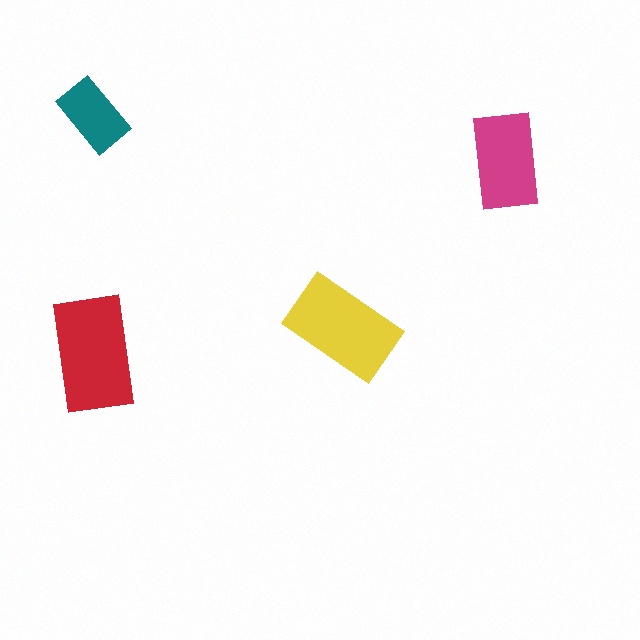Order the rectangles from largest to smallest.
the red one, the yellow one, the magenta one, the teal one.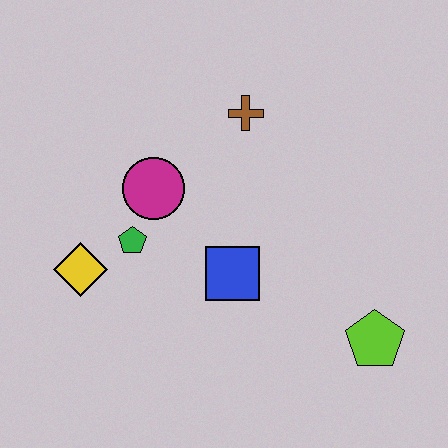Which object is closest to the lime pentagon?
The blue square is closest to the lime pentagon.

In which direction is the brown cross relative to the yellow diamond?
The brown cross is to the right of the yellow diamond.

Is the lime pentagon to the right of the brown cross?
Yes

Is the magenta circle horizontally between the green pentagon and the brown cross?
Yes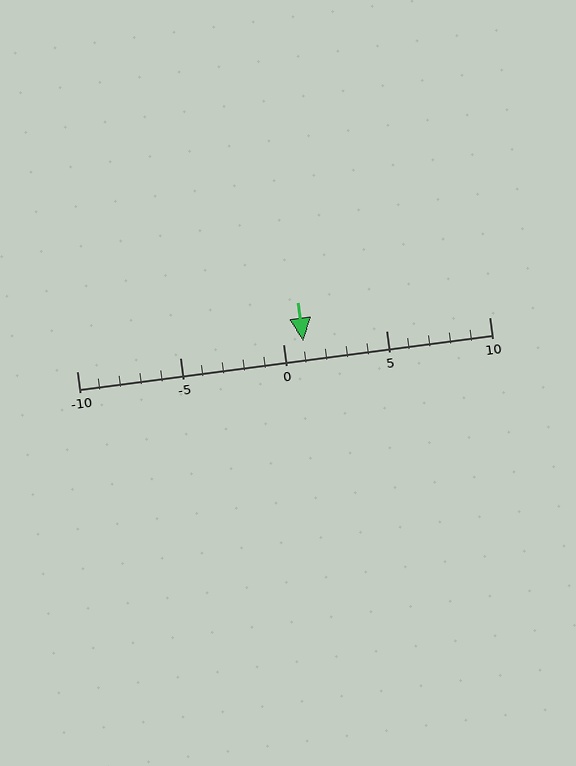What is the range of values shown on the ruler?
The ruler shows values from -10 to 10.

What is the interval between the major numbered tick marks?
The major tick marks are spaced 5 units apart.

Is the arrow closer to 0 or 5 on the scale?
The arrow is closer to 0.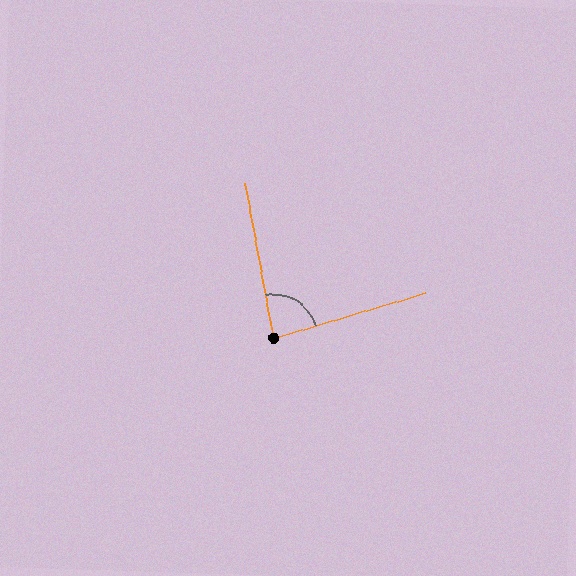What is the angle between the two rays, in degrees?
Approximately 84 degrees.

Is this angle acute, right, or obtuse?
It is acute.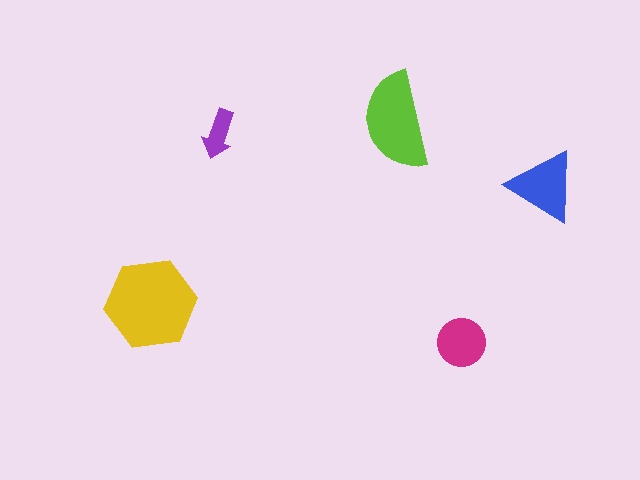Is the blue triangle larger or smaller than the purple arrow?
Larger.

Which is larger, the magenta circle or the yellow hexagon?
The yellow hexagon.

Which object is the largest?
The yellow hexagon.